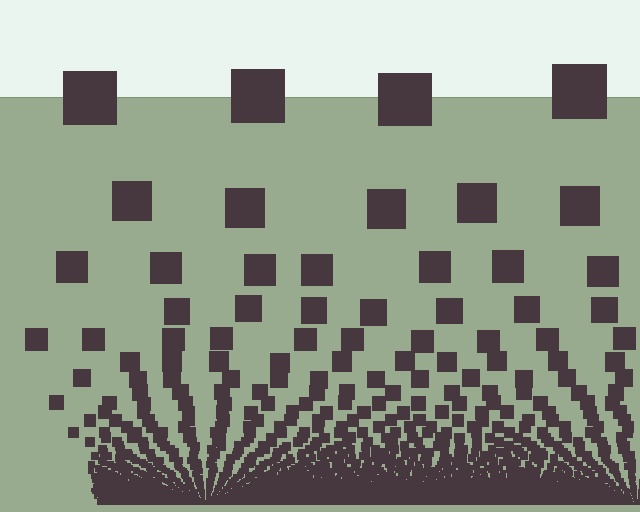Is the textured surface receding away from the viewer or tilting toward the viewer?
The surface appears to tilt toward the viewer. Texture elements get larger and sparser toward the top.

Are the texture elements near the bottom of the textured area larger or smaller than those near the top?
Smaller. The gradient is inverted — elements near the bottom are smaller and denser.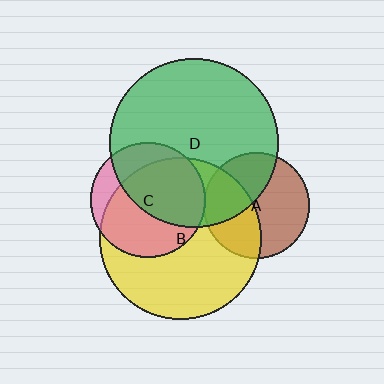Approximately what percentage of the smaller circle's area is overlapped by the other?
Approximately 30%.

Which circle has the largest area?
Circle D (green).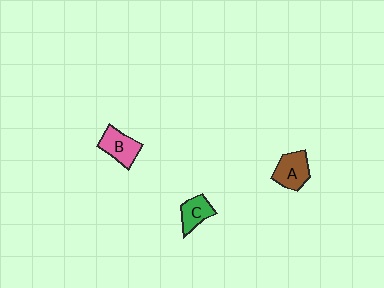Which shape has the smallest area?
Shape C (green).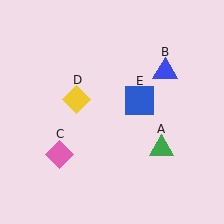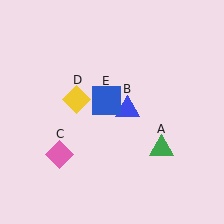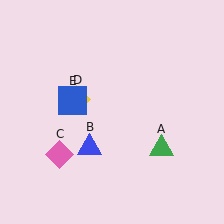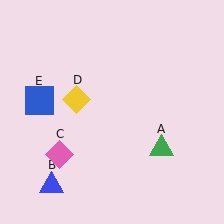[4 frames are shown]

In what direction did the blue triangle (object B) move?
The blue triangle (object B) moved down and to the left.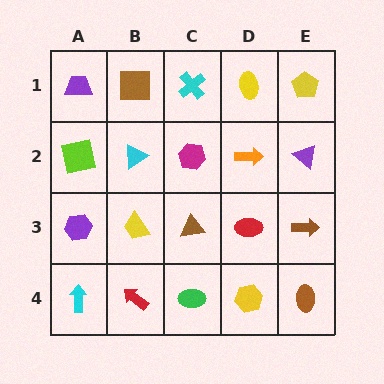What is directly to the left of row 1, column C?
A brown square.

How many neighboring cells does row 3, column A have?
3.